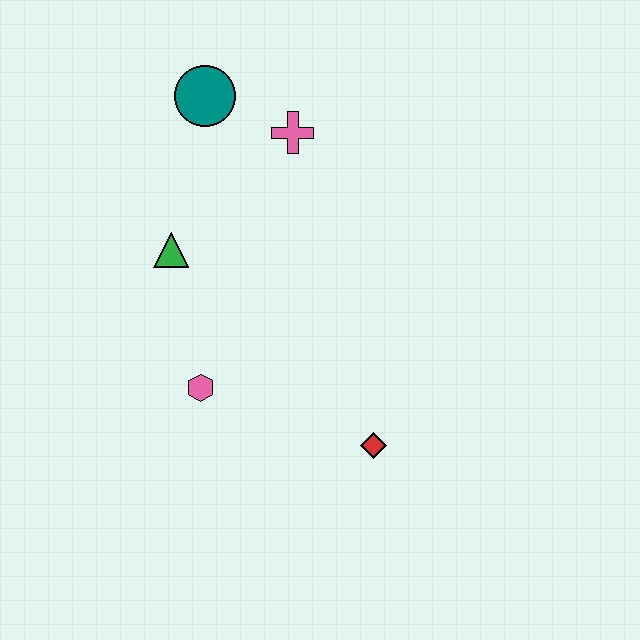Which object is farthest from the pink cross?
The red diamond is farthest from the pink cross.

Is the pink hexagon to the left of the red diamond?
Yes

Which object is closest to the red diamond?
The pink hexagon is closest to the red diamond.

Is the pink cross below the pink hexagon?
No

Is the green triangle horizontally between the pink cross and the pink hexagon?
No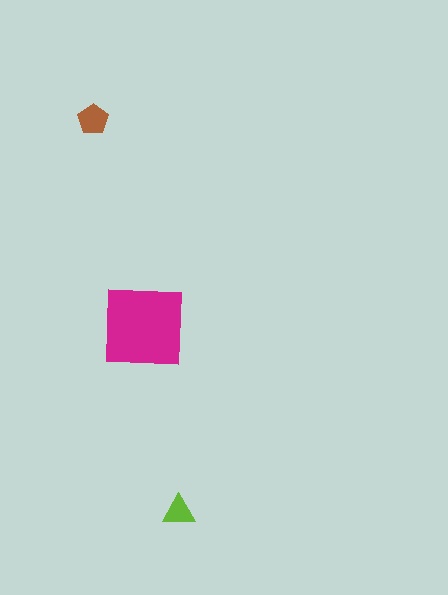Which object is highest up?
The brown pentagon is topmost.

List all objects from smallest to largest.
The lime triangle, the brown pentagon, the magenta square.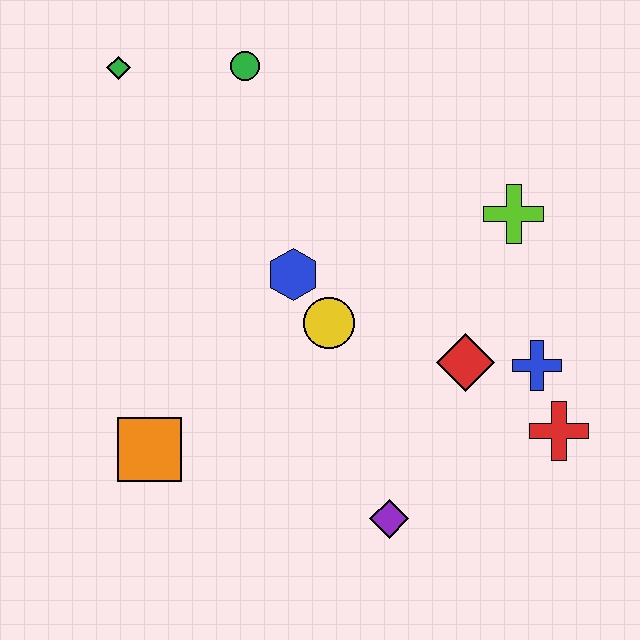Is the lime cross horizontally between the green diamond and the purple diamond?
No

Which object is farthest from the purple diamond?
The green diamond is farthest from the purple diamond.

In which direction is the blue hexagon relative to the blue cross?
The blue hexagon is to the left of the blue cross.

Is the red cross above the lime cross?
No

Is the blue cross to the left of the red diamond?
No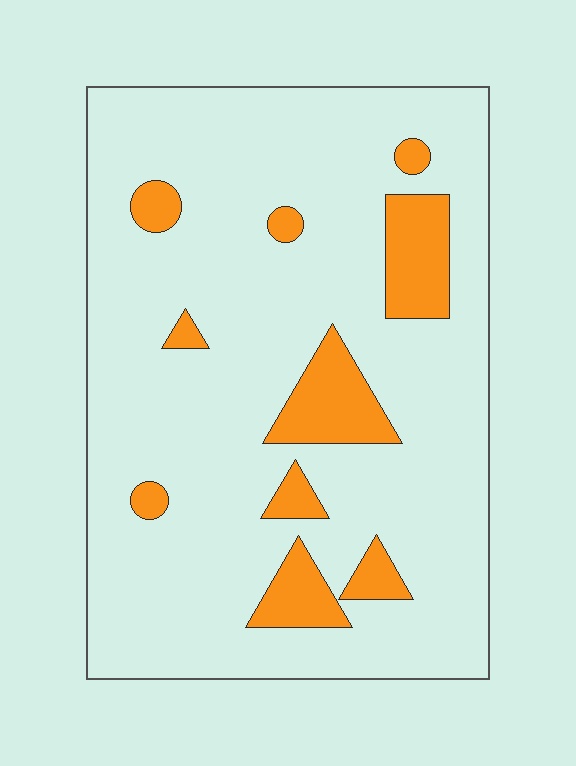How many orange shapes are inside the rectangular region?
10.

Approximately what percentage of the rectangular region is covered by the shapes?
Approximately 15%.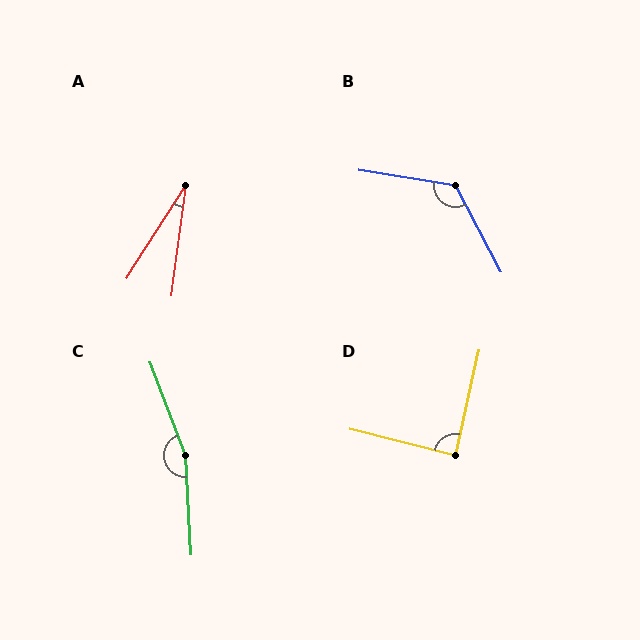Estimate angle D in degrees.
Approximately 89 degrees.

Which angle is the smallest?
A, at approximately 25 degrees.